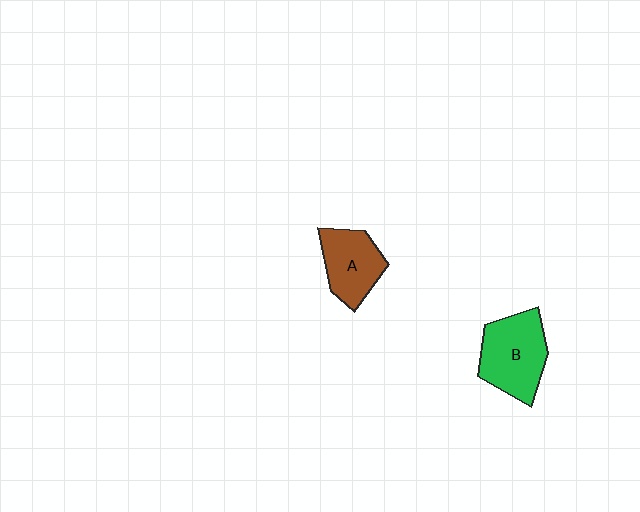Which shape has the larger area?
Shape B (green).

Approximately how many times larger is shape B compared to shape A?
Approximately 1.3 times.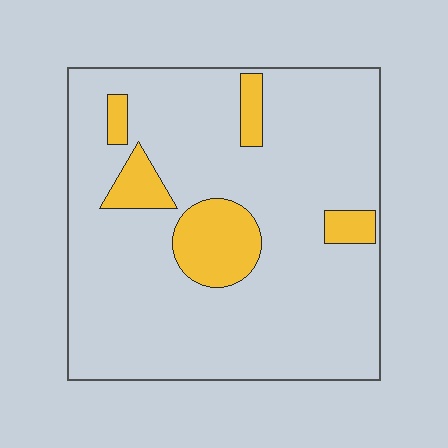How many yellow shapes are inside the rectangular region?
5.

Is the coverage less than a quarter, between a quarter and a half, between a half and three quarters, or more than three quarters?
Less than a quarter.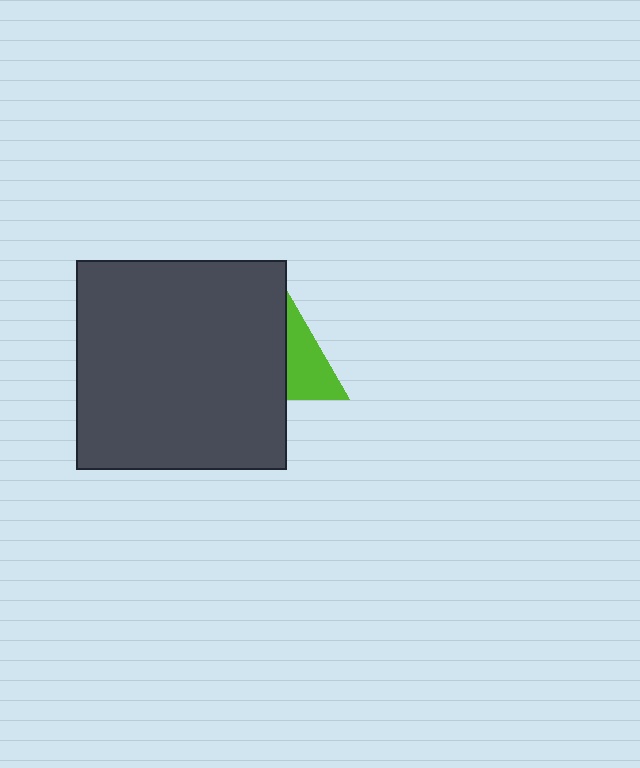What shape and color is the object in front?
The object in front is a dark gray square.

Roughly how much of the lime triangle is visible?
A small part of it is visible (roughly 42%).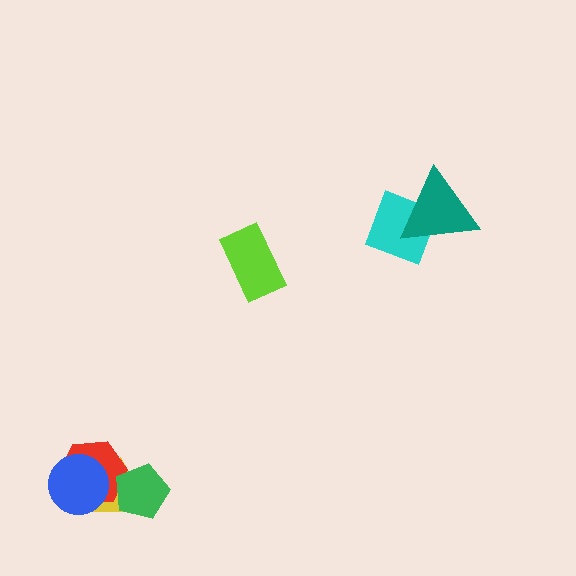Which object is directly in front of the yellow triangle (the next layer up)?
The red hexagon is directly in front of the yellow triangle.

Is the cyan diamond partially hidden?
Yes, it is partially covered by another shape.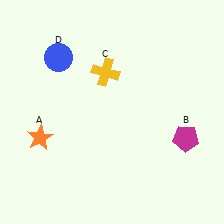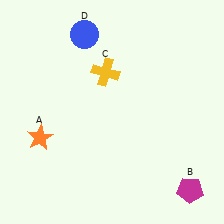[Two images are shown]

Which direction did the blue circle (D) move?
The blue circle (D) moved right.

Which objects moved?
The objects that moved are: the magenta pentagon (B), the blue circle (D).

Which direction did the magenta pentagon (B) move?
The magenta pentagon (B) moved down.